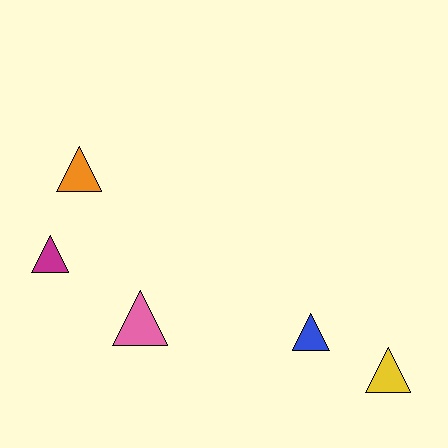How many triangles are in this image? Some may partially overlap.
There are 5 triangles.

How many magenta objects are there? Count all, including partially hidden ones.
There is 1 magenta object.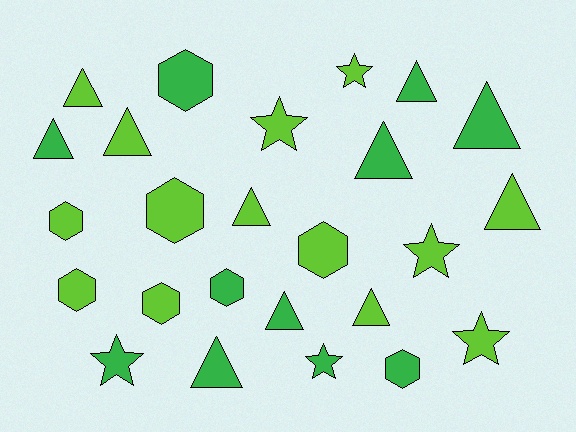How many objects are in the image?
There are 25 objects.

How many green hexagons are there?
There are 3 green hexagons.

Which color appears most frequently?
Lime, with 14 objects.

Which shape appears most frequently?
Triangle, with 11 objects.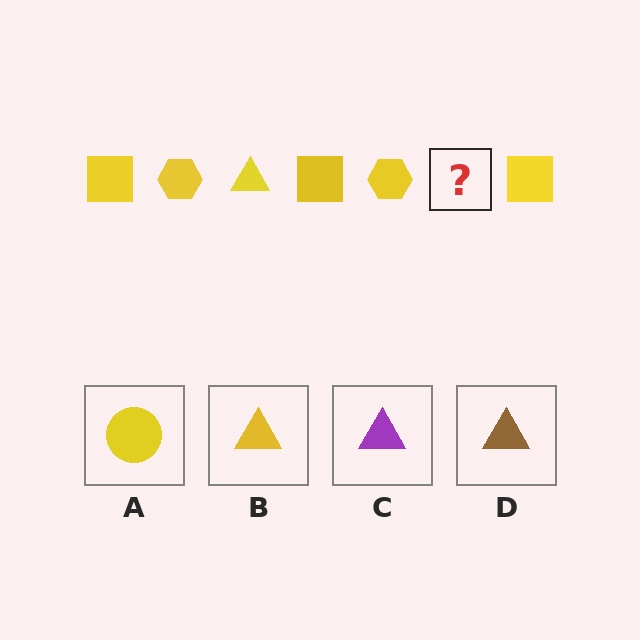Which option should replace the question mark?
Option B.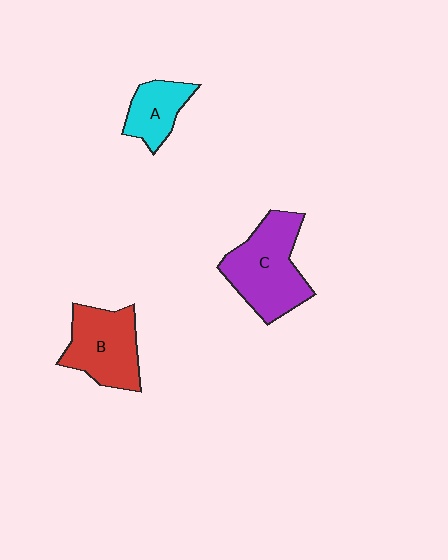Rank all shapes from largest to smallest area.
From largest to smallest: C (purple), B (red), A (cyan).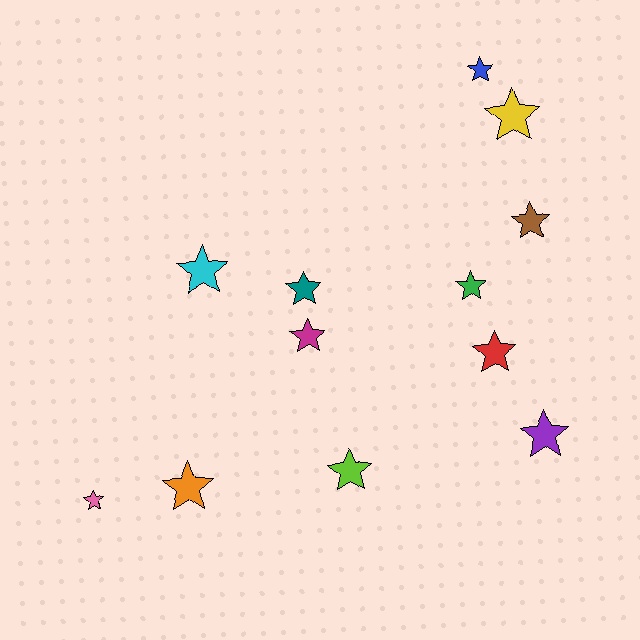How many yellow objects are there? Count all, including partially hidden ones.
There is 1 yellow object.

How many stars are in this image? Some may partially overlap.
There are 12 stars.